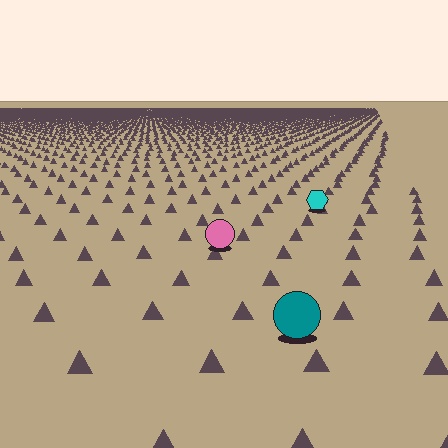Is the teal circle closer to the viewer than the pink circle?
Yes. The teal circle is closer — you can tell from the texture gradient: the ground texture is coarser near it.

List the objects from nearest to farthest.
From nearest to farthest: the teal circle, the pink circle, the cyan hexagon.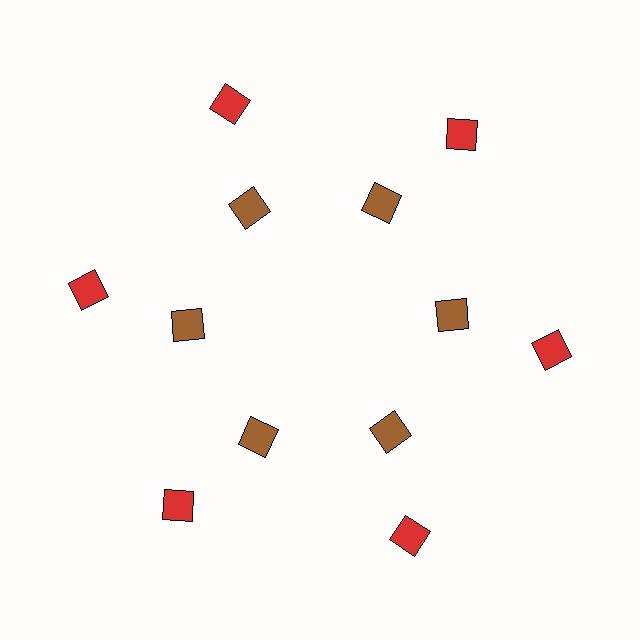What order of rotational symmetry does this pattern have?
This pattern has 6-fold rotational symmetry.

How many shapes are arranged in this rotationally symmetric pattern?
There are 12 shapes, arranged in 6 groups of 2.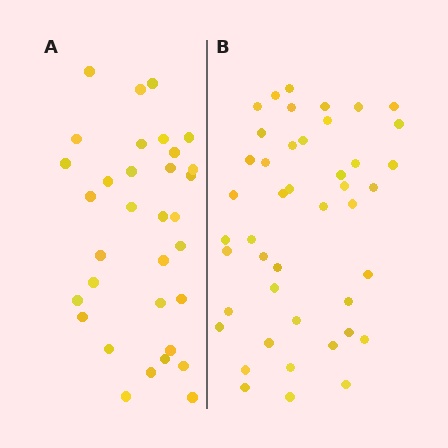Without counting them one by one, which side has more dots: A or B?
Region B (the right region) has more dots.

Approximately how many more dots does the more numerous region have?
Region B has roughly 12 or so more dots than region A.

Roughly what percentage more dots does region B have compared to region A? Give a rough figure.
About 35% more.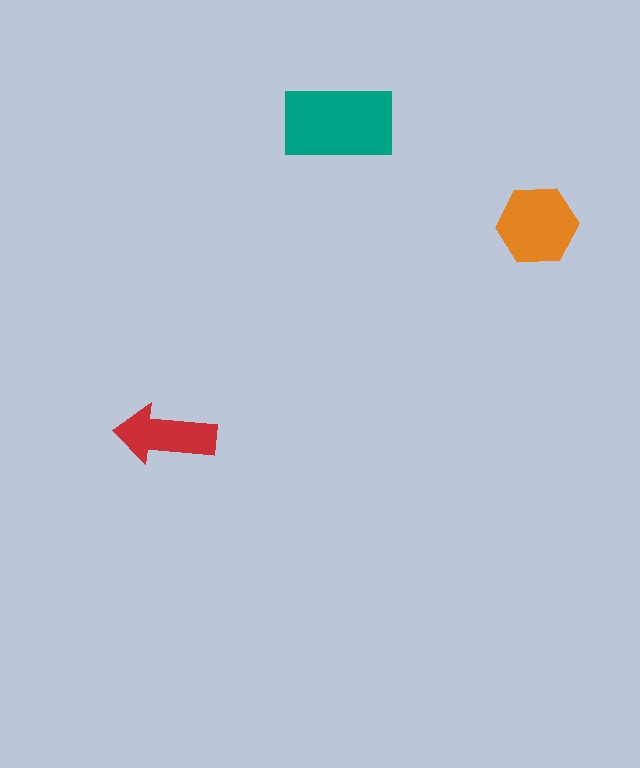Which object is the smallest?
The red arrow.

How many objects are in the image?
There are 3 objects in the image.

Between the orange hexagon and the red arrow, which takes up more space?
The orange hexagon.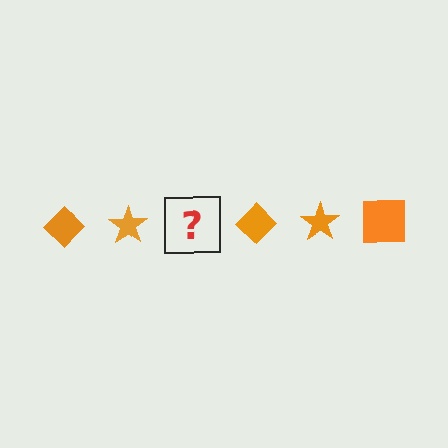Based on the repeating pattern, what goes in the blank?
The blank should be an orange square.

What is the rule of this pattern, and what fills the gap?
The rule is that the pattern cycles through diamond, star, square shapes in orange. The gap should be filled with an orange square.